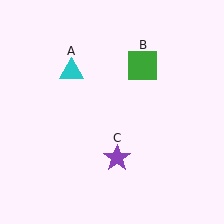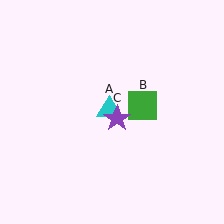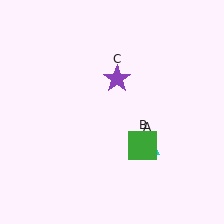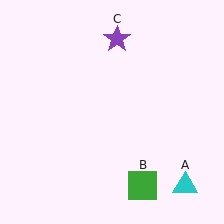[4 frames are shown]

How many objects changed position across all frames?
3 objects changed position: cyan triangle (object A), green square (object B), purple star (object C).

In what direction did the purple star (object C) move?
The purple star (object C) moved up.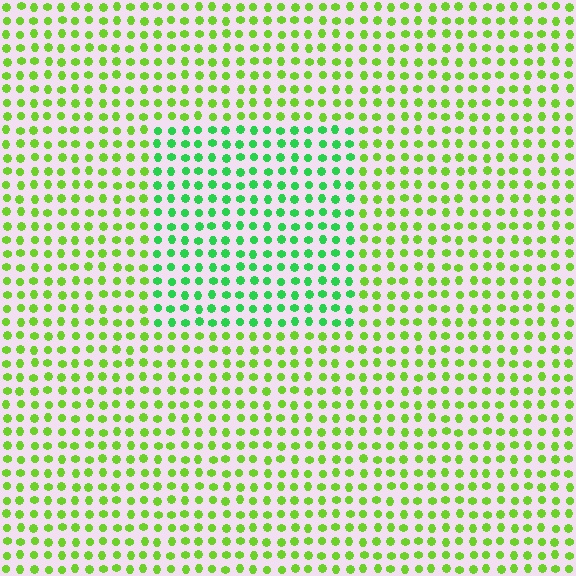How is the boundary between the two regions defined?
The boundary is defined purely by a slight shift in hue (about 36 degrees). Spacing, size, and orientation are identical on both sides.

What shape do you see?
I see a rectangle.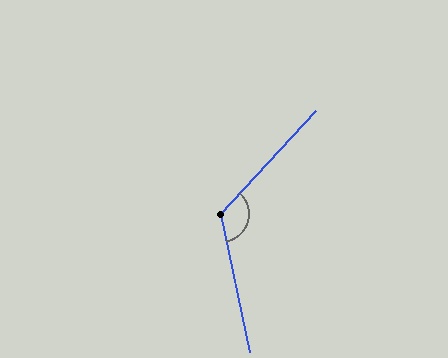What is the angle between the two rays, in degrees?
Approximately 126 degrees.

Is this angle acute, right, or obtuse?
It is obtuse.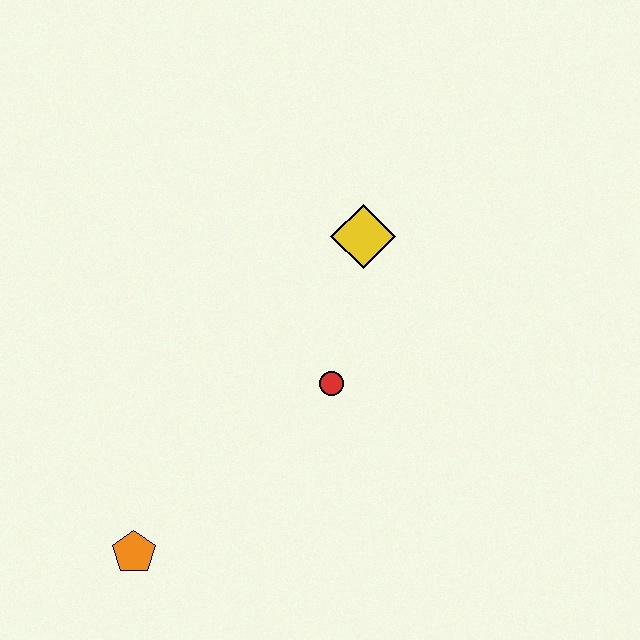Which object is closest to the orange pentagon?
The red circle is closest to the orange pentagon.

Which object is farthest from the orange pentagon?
The yellow diamond is farthest from the orange pentagon.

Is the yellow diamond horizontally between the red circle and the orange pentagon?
No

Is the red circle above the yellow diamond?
No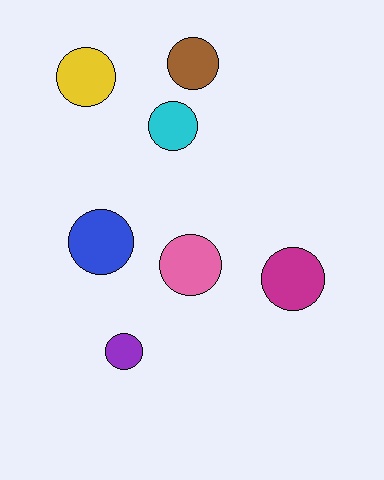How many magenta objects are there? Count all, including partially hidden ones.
There is 1 magenta object.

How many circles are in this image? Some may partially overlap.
There are 7 circles.